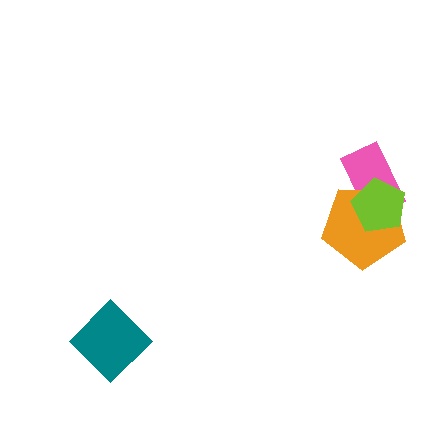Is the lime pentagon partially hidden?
No, no other shape covers it.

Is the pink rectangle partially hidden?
Yes, it is partially covered by another shape.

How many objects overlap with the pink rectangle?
2 objects overlap with the pink rectangle.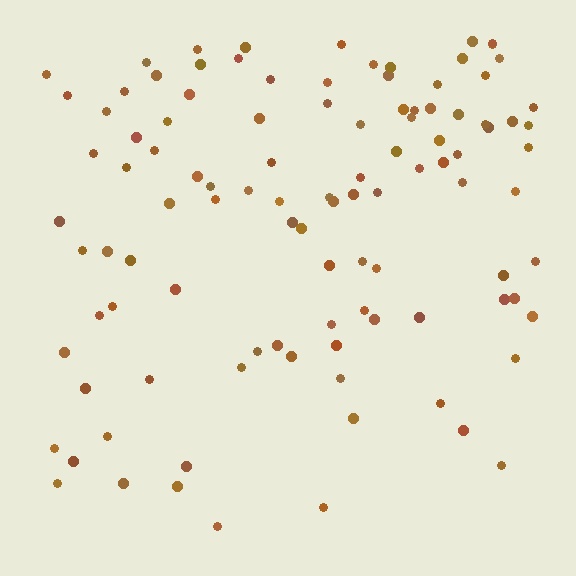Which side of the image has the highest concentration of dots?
The top.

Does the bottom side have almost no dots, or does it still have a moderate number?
Still a moderate number, just noticeably fewer than the top.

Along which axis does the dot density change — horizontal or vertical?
Vertical.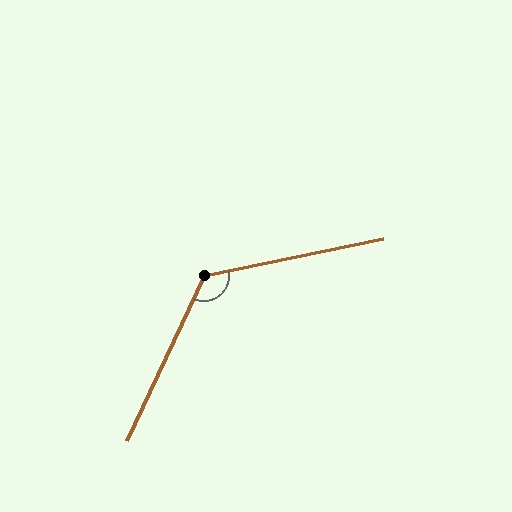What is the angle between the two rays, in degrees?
Approximately 127 degrees.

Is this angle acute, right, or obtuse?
It is obtuse.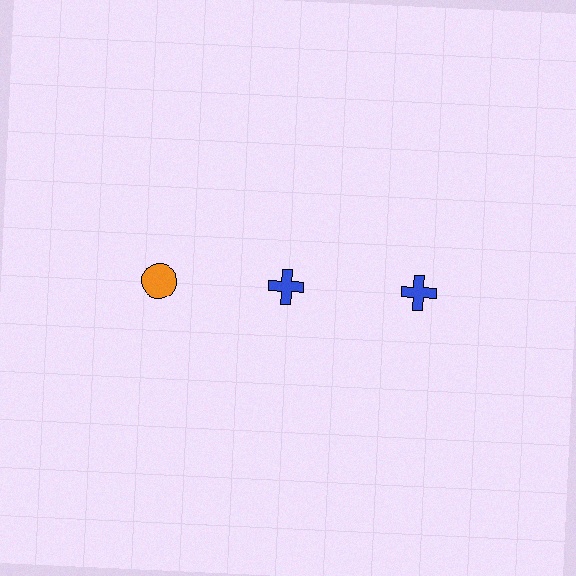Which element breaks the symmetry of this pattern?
The orange circle in the top row, leftmost column breaks the symmetry. All other shapes are blue crosses.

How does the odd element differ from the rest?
It differs in both color (orange instead of blue) and shape (circle instead of cross).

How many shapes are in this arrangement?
There are 3 shapes arranged in a grid pattern.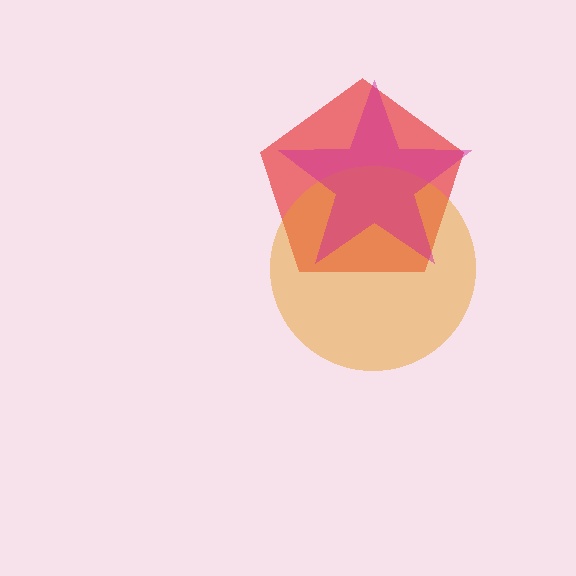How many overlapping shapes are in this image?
There are 3 overlapping shapes in the image.